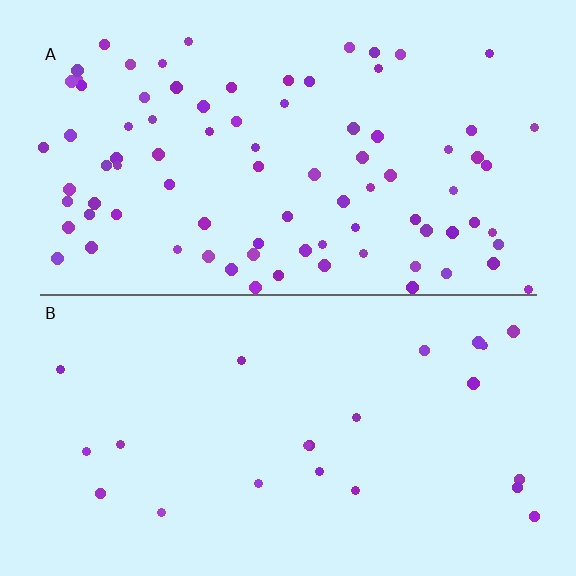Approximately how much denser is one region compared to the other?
Approximately 3.7× — region A over region B.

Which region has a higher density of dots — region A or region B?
A (the top).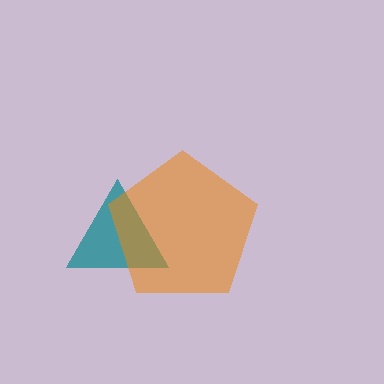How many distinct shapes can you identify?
There are 2 distinct shapes: a teal triangle, an orange pentagon.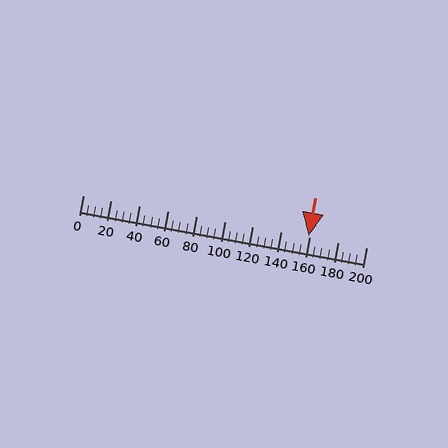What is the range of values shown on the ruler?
The ruler shows values from 0 to 200.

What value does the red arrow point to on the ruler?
The red arrow points to approximately 159.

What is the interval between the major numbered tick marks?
The major tick marks are spaced 20 units apart.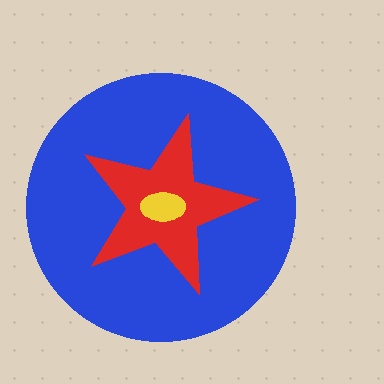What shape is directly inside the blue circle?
The red star.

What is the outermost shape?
The blue circle.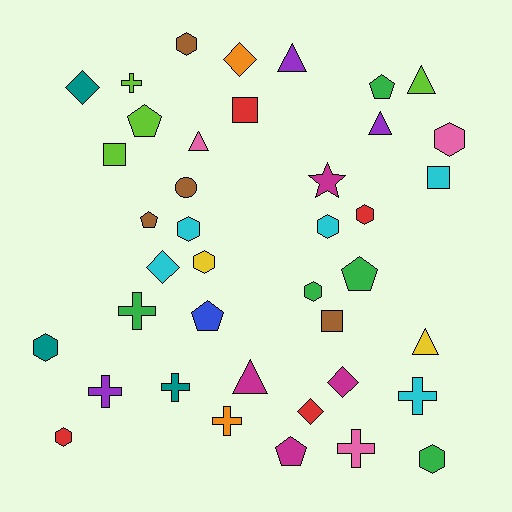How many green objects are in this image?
There are 5 green objects.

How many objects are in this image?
There are 40 objects.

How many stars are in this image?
There is 1 star.